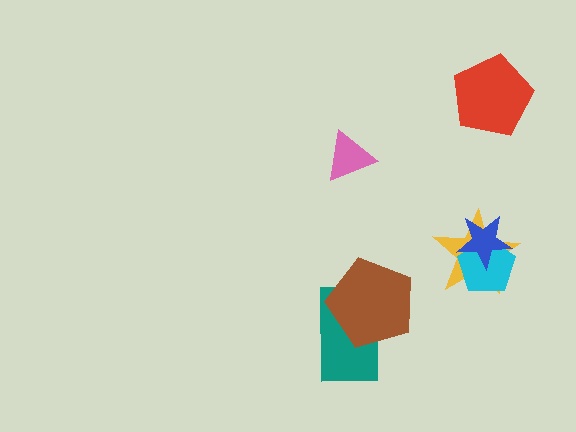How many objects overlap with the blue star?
2 objects overlap with the blue star.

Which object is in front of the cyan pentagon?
The blue star is in front of the cyan pentagon.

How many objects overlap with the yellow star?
2 objects overlap with the yellow star.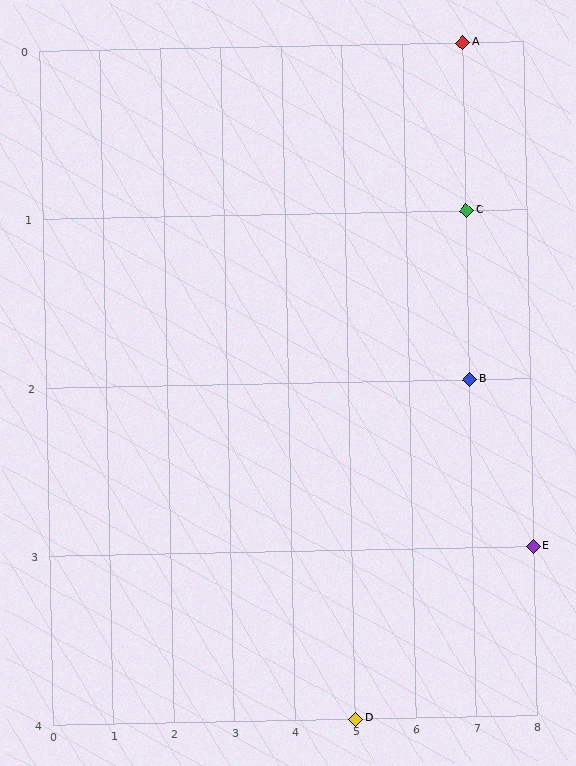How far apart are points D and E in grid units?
Points D and E are 3 columns and 1 row apart (about 3.2 grid units diagonally).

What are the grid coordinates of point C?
Point C is at grid coordinates (7, 1).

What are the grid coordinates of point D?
Point D is at grid coordinates (5, 4).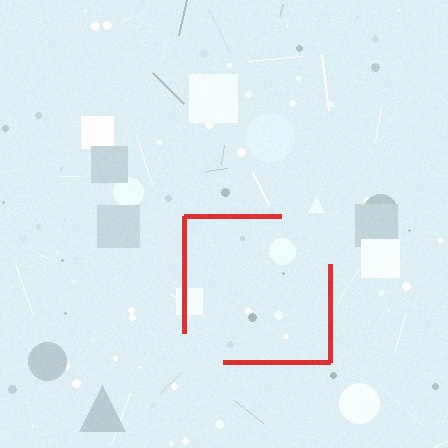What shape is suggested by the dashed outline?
The dashed outline suggests a square.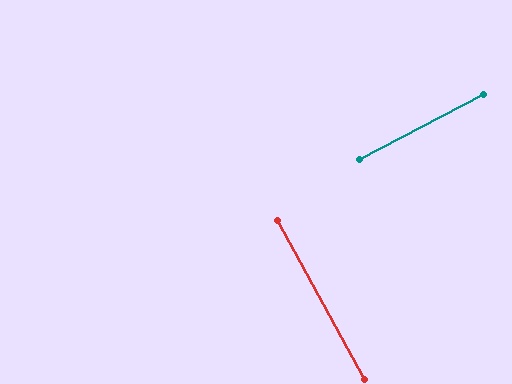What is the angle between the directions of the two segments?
Approximately 89 degrees.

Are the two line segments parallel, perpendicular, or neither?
Perpendicular — they meet at approximately 89°.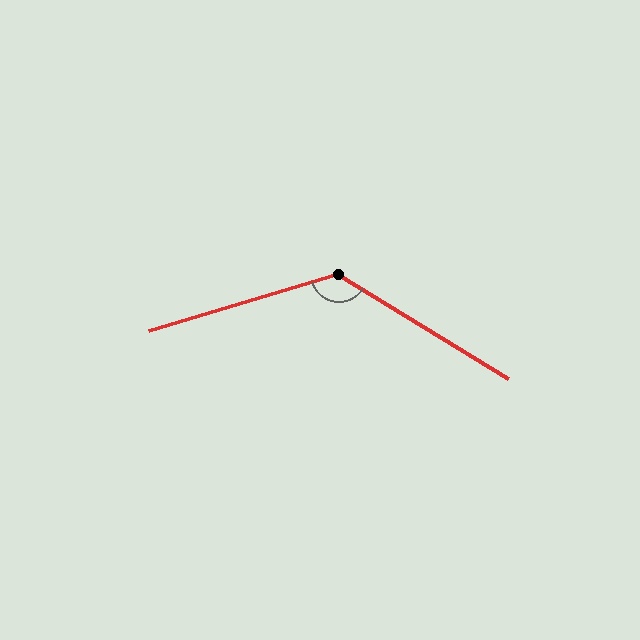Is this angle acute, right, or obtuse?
It is obtuse.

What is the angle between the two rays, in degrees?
Approximately 132 degrees.